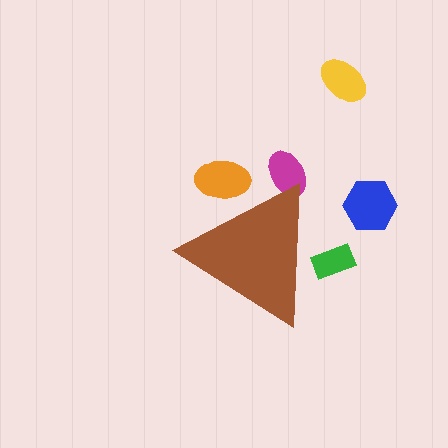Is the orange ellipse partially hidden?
Yes, the orange ellipse is partially hidden behind the brown triangle.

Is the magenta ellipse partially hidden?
Yes, the magenta ellipse is partially hidden behind the brown triangle.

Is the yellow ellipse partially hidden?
No, the yellow ellipse is fully visible.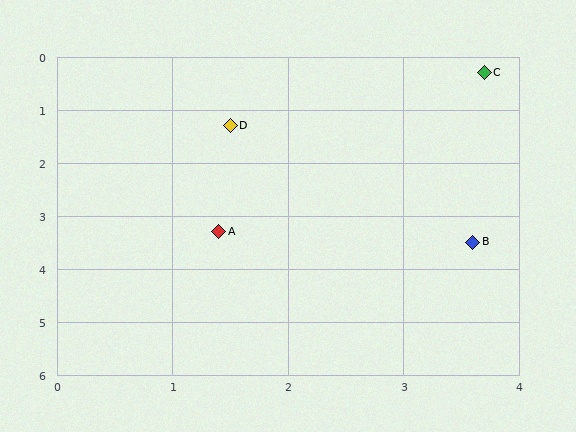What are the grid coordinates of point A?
Point A is at approximately (1.4, 3.3).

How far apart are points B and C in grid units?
Points B and C are about 3.2 grid units apart.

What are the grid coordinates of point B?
Point B is at approximately (3.6, 3.5).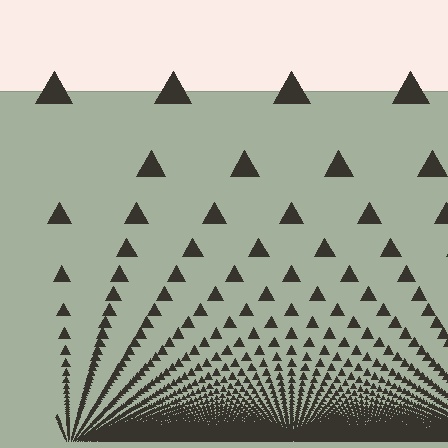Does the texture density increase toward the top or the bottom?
Density increases toward the bottom.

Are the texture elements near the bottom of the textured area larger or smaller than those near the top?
Smaller. The gradient is inverted — elements near the bottom are smaller and denser.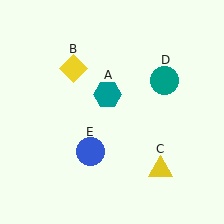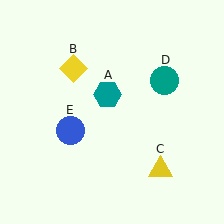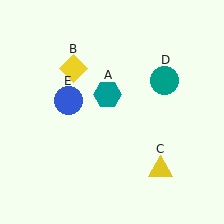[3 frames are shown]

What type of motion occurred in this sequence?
The blue circle (object E) rotated clockwise around the center of the scene.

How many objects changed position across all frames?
1 object changed position: blue circle (object E).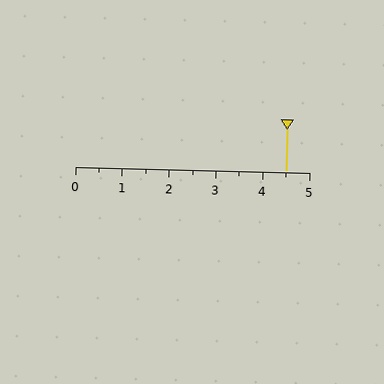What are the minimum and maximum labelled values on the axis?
The axis runs from 0 to 5.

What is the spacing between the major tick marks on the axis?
The major ticks are spaced 1 apart.